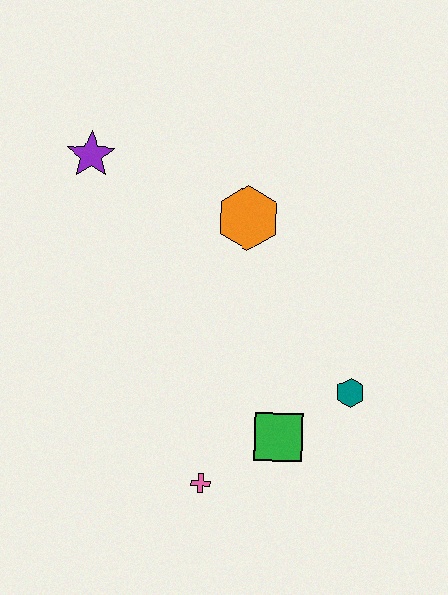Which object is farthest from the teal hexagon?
The purple star is farthest from the teal hexagon.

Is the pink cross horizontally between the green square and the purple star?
Yes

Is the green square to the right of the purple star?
Yes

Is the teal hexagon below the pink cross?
No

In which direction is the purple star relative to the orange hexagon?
The purple star is to the left of the orange hexagon.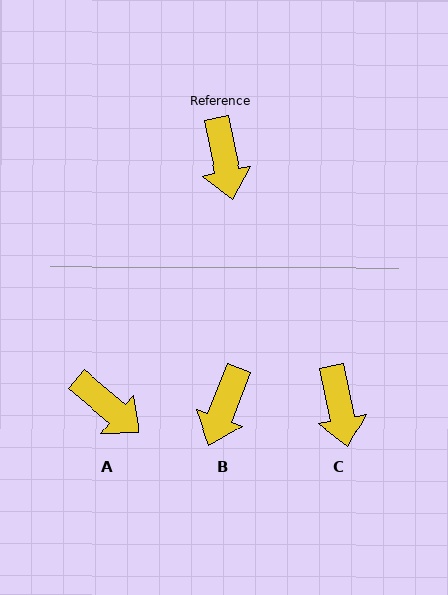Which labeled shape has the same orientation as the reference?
C.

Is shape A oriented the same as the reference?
No, it is off by about 38 degrees.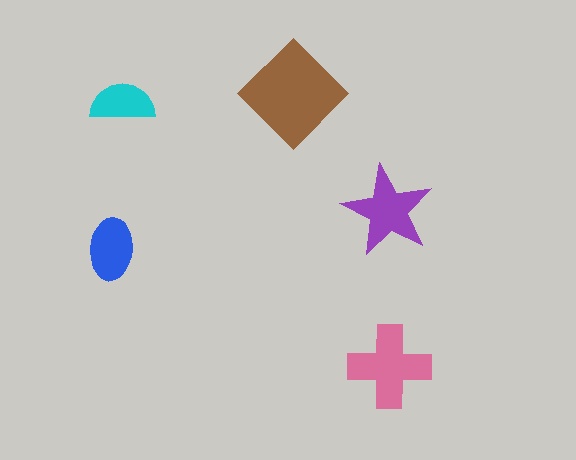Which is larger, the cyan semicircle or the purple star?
The purple star.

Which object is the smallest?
The cyan semicircle.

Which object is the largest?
The brown diamond.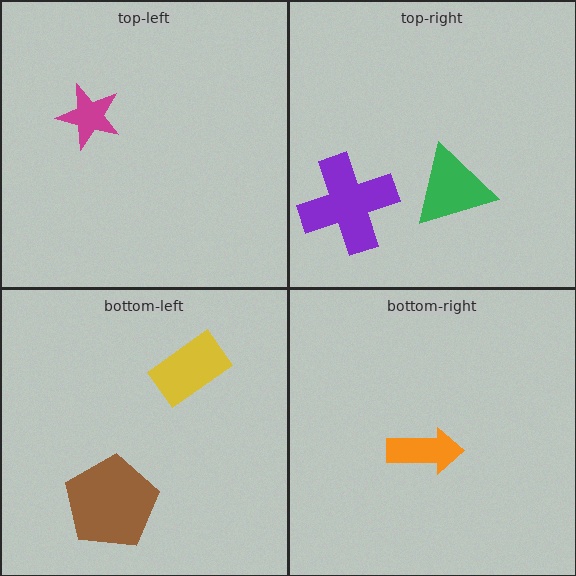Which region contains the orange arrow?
The bottom-right region.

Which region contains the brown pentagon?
The bottom-left region.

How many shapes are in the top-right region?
2.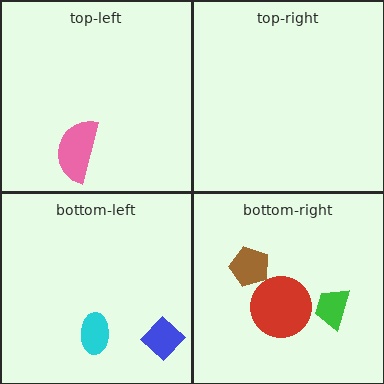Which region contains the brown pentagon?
The bottom-right region.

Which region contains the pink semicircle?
The top-left region.